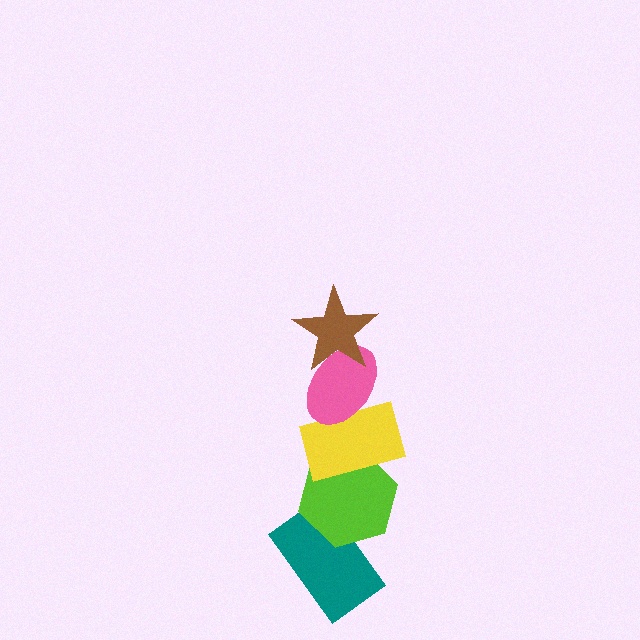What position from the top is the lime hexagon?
The lime hexagon is 4th from the top.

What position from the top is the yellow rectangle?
The yellow rectangle is 3rd from the top.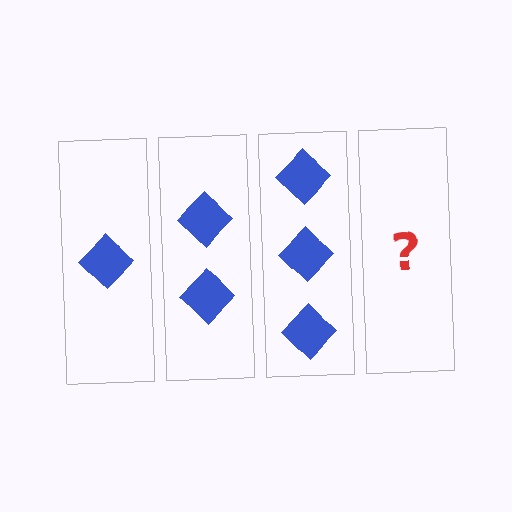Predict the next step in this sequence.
The next step is 4 diamonds.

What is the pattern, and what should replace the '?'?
The pattern is that each step adds one more diamond. The '?' should be 4 diamonds.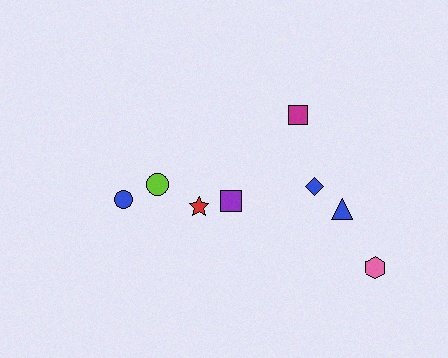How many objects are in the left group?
There are 3 objects.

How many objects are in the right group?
There are 5 objects.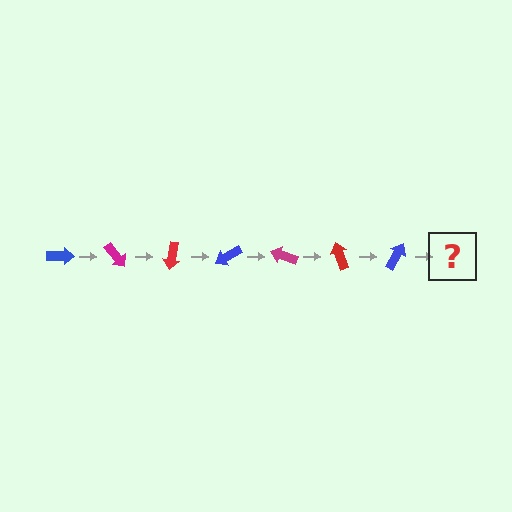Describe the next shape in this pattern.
It should be a magenta arrow, rotated 350 degrees from the start.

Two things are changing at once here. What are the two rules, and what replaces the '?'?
The two rules are that it rotates 50 degrees each step and the color cycles through blue, magenta, and red. The '?' should be a magenta arrow, rotated 350 degrees from the start.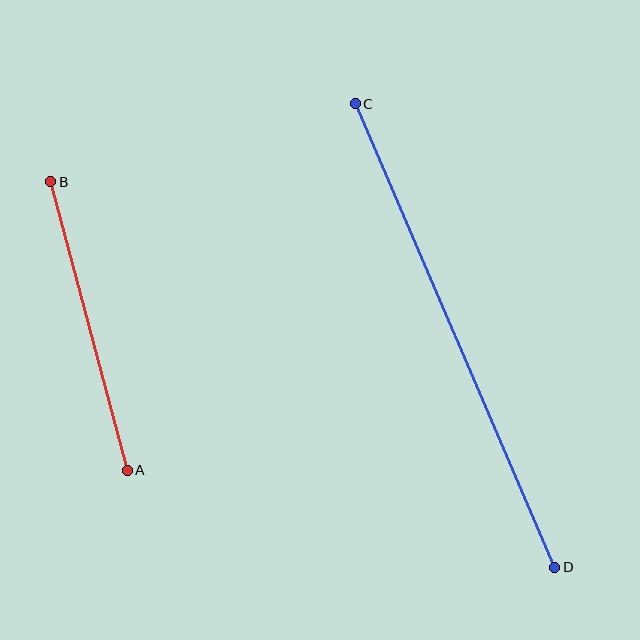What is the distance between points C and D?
The distance is approximately 505 pixels.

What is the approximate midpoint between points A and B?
The midpoint is at approximately (89, 326) pixels.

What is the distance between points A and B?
The distance is approximately 298 pixels.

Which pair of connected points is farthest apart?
Points C and D are farthest apart.